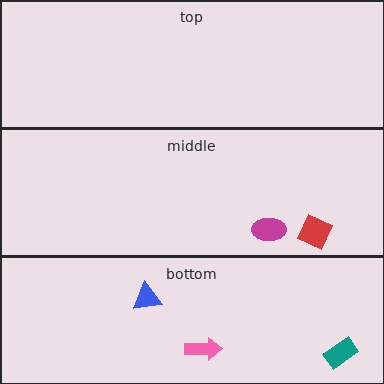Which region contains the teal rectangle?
The bottom region.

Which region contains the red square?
The middle region.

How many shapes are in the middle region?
2.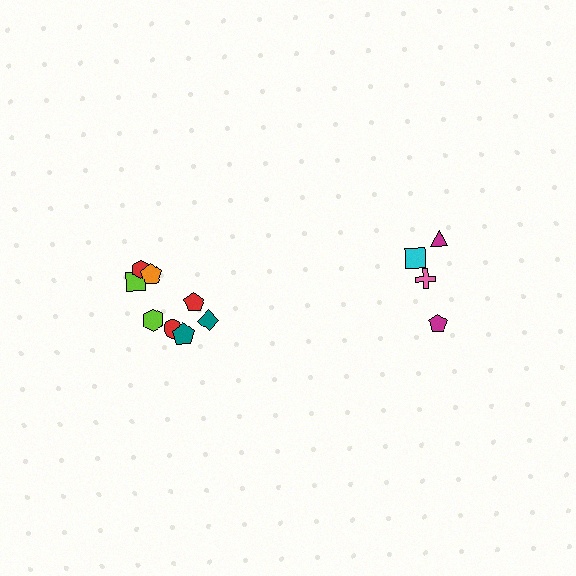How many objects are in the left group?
There are 8 objects.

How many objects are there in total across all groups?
There are 12 objects.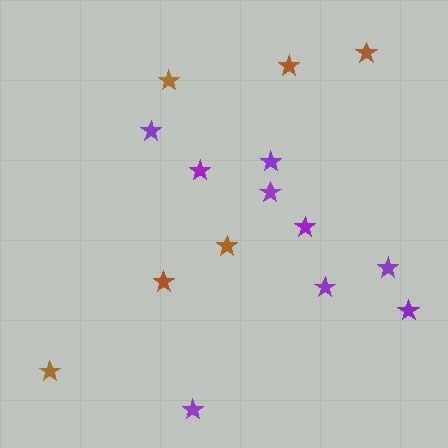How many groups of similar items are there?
There are 2 groups: one group of purple stars (9) and one group of brown stars (6).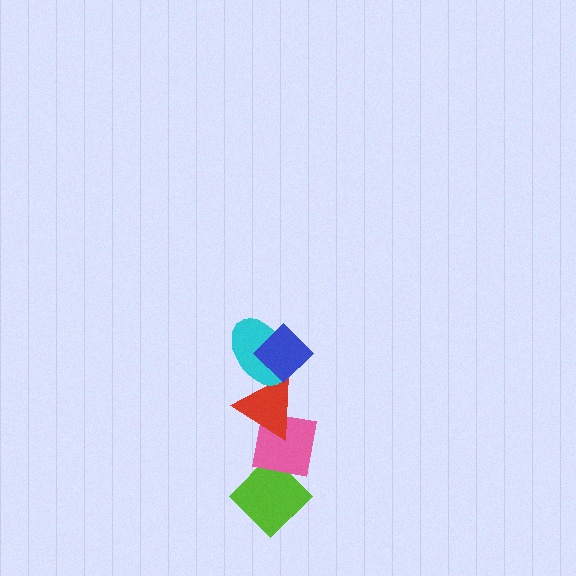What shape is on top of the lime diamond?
The pink square is on top of the lime diamond.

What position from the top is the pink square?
The pink square is 4th from the top.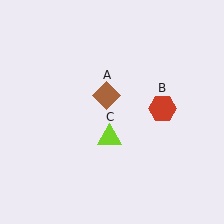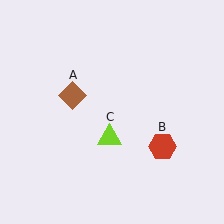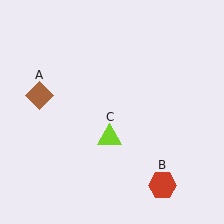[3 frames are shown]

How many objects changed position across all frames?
2 objects changed position: brown diamond (object A), red hexagon (object B).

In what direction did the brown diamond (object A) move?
The brown diamond (object A) moved left.